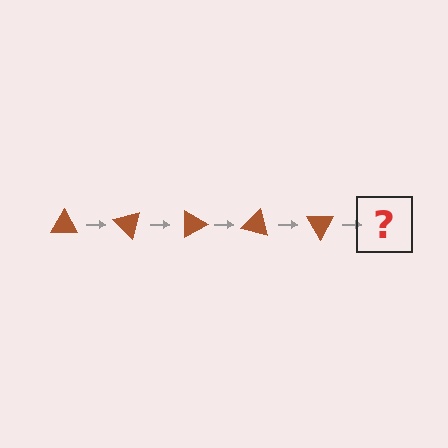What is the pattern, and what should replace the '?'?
The pattern is that the triangle rotates 45 degrees each step. The '?' should be a brown triangle rotated 225 degrees.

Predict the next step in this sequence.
The next step is a brown triangle rotated 225 degrees.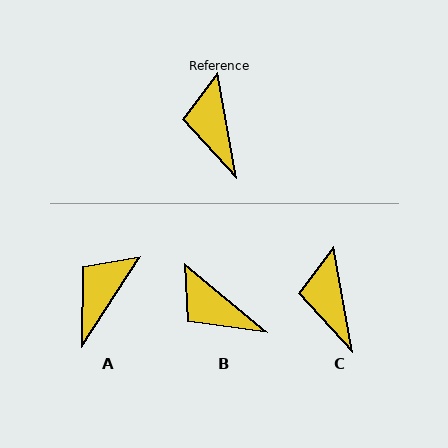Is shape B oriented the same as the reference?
No, it is off by about 40 degrees.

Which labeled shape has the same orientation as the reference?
C.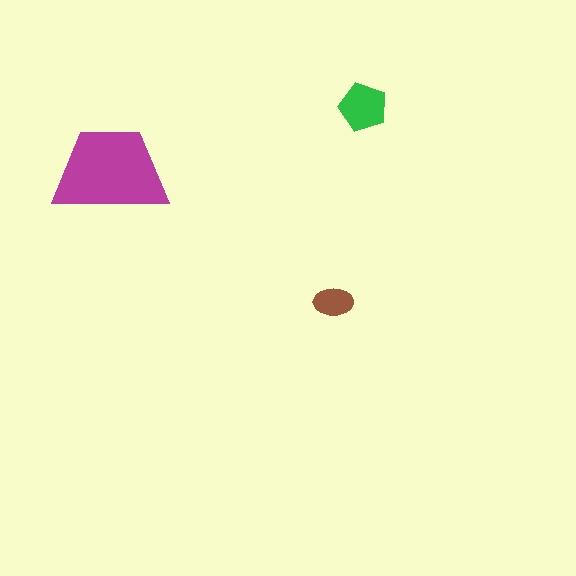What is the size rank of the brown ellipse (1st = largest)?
3rd.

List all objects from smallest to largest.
The brown ellipse, the green pentagon, the magenta trapezoid.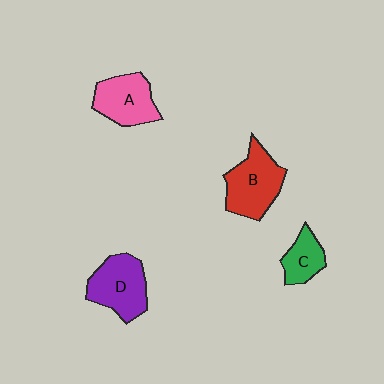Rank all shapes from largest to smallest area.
From largest to smallest: B (red), D (purple), A (pink), C (green).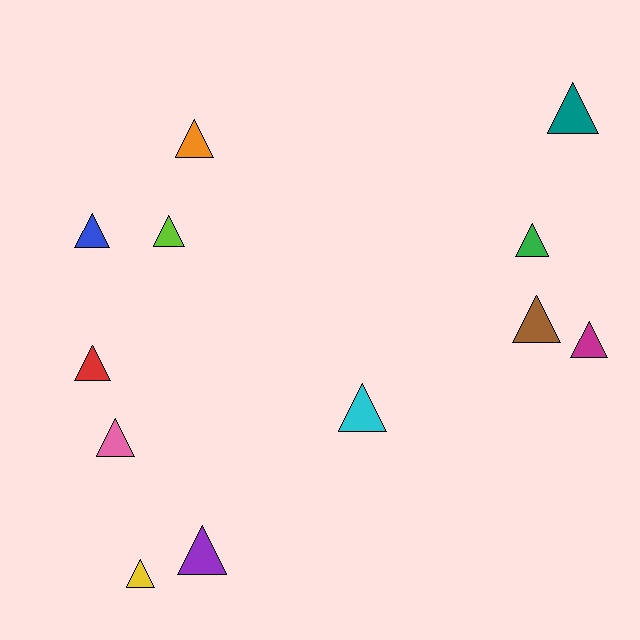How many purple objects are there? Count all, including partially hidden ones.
There is 1 purple object.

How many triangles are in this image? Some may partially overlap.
There are 12 triangles.